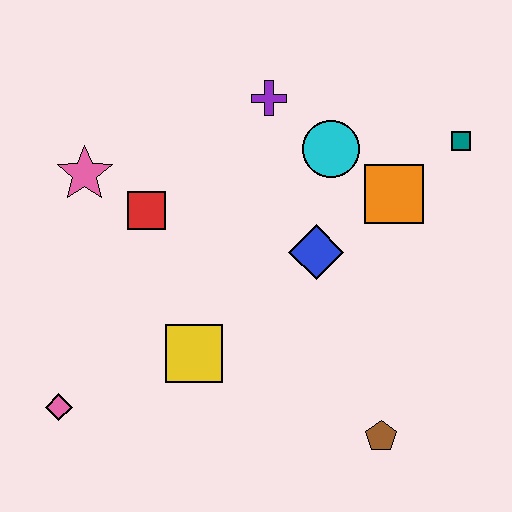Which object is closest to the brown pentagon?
The blue diamond is closest to the brown pentagon.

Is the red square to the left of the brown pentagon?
Yes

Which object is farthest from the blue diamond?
The pink diamond is farthest from the blue diamond.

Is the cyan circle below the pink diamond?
No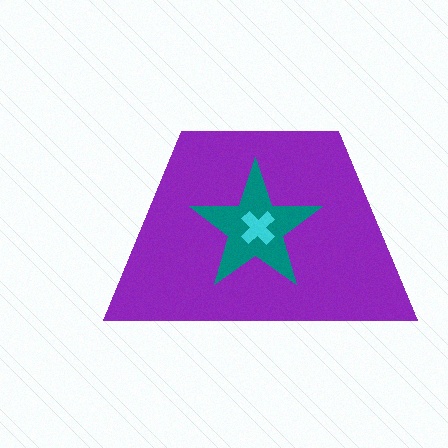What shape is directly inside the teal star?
The cyan cross.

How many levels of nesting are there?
3.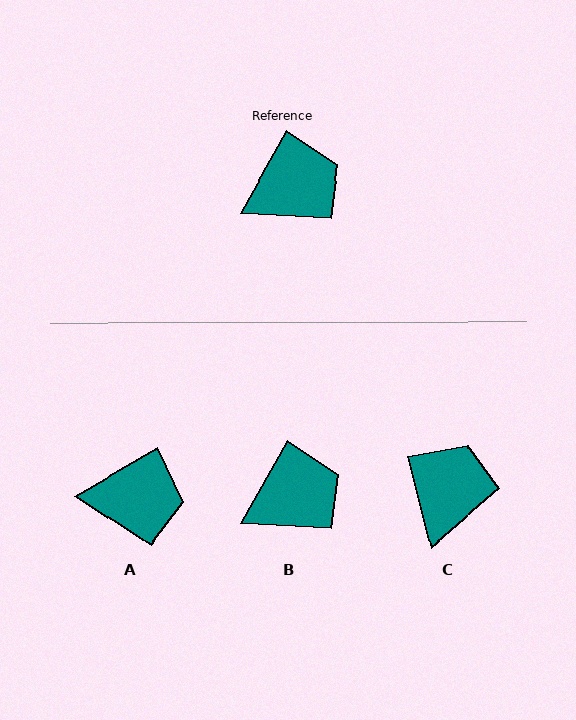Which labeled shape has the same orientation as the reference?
B.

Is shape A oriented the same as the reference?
No, it is off by about 30 degrees.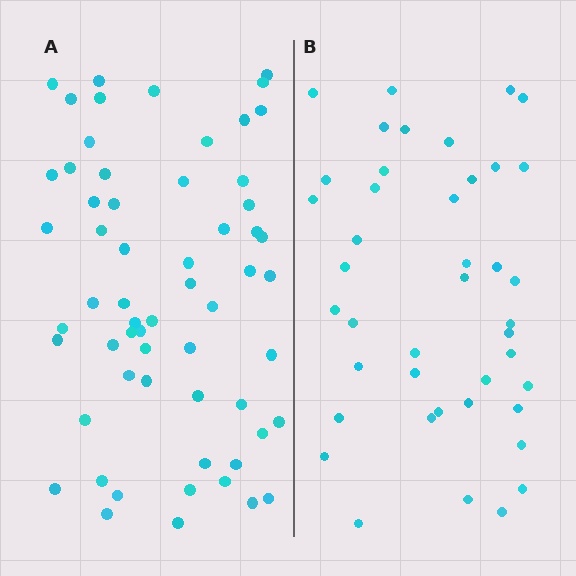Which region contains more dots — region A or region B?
Region A (the left region) has more dots.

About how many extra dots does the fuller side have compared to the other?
Region A has approximately 20 more dots than region B.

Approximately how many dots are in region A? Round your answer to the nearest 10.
About 60 dots.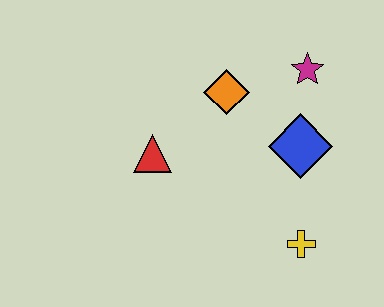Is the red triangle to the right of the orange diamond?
No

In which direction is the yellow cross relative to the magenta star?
The yellow cross is below the magenta star.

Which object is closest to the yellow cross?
The blue diamond is closest to the yellow cross.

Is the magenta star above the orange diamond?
Yes